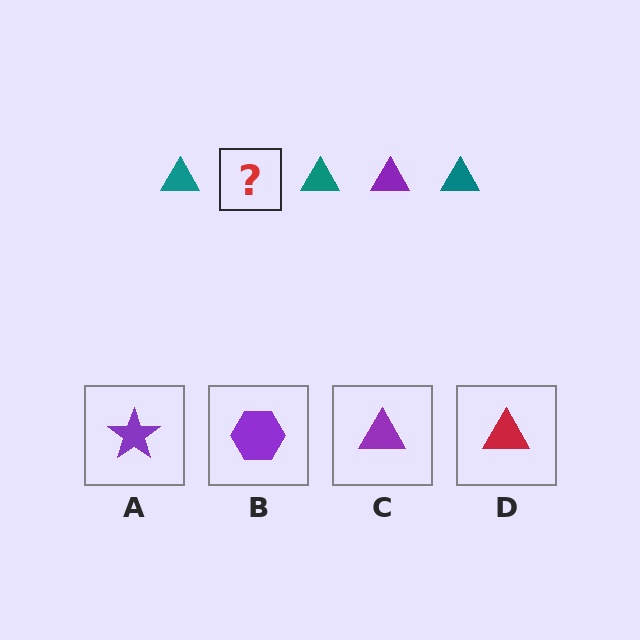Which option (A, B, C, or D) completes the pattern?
C.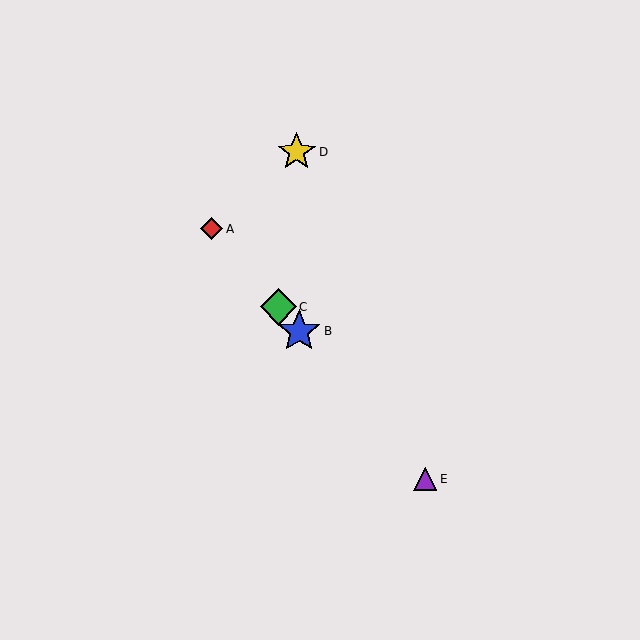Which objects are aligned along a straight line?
Objects A, B, C, E are aligned along a straight line.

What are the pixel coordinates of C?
Object C is at (278, 307).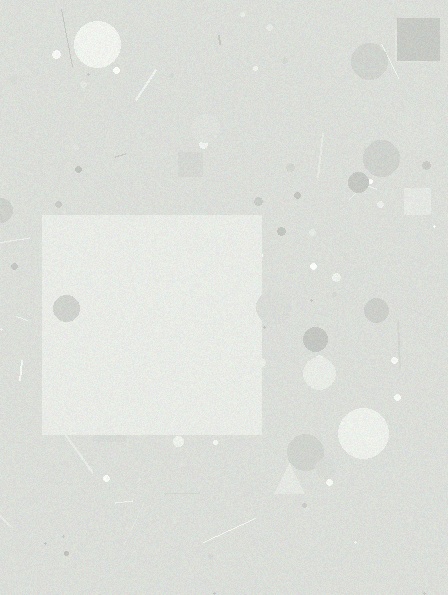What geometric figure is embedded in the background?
A square is embedded in the background.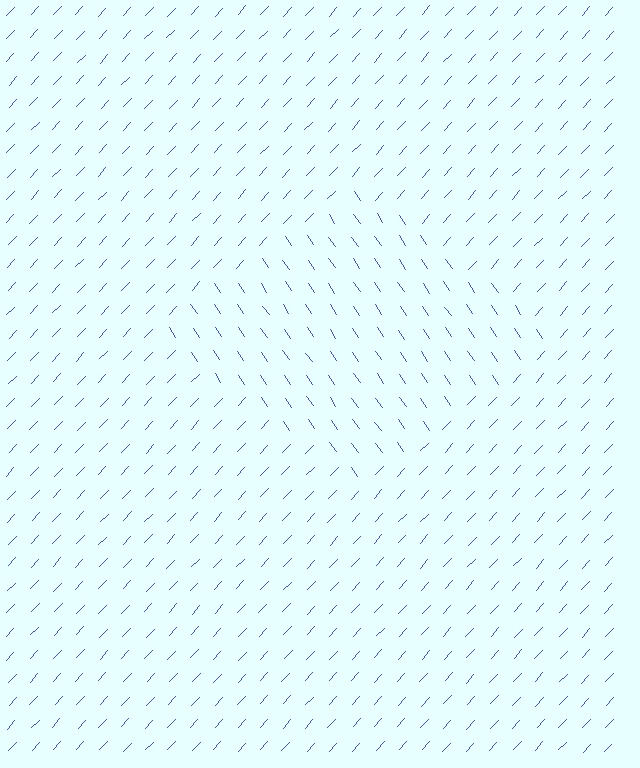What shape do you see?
I see a diamond.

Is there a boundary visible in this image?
Yes, there is a texture boundary formed by a change in line orientation.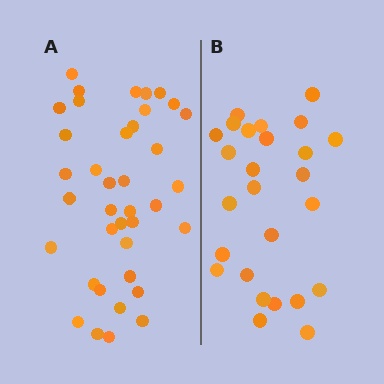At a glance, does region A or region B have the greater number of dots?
Region A (the left region) has more dots.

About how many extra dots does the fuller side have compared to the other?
Region A has roughly 12 or so more dots than region B.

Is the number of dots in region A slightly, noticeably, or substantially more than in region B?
Region A has substantially more. The ratio is roughly 1.5 to 1.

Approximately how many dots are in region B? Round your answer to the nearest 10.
About 30 dots. (The exact count is 26, which rounds to 30.)